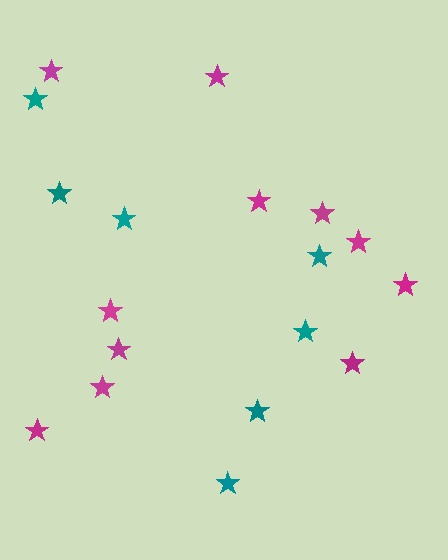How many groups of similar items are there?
There are 2 groups: one group of magenta stars (11) and one group of teal stars (7).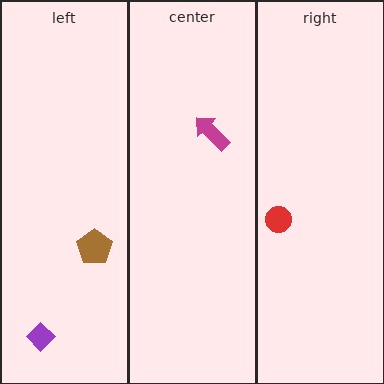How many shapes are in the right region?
1.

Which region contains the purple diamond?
The left region.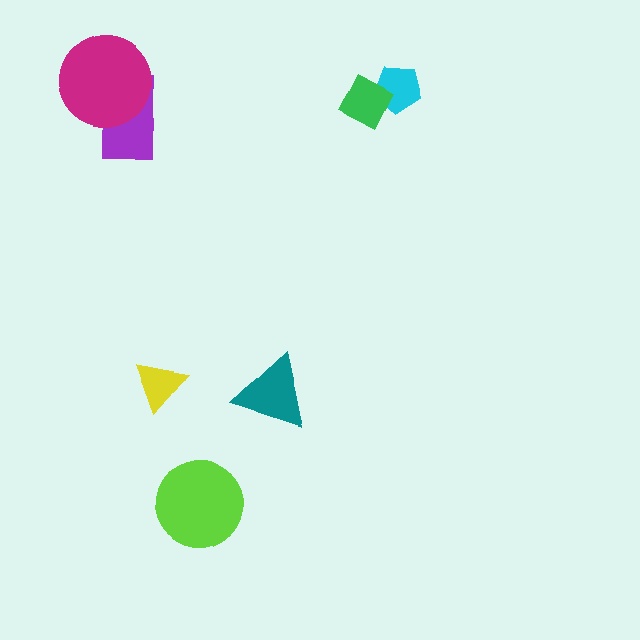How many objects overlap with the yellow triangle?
0 objects overlap with the yellow triangle.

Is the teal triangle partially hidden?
No, no other shape covers it.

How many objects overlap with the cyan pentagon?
1 object overlaps with the cyan pentagon.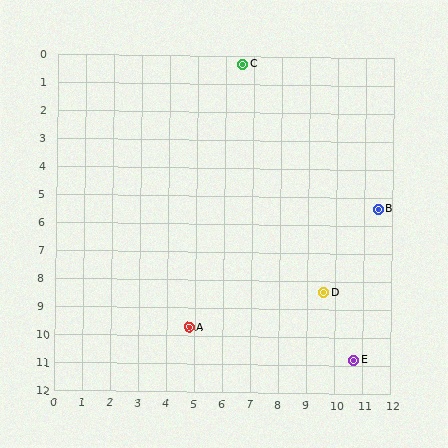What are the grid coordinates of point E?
Point E is at approximately (10.7, 10.8).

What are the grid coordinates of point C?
Point C is at approximately (6.6, 0.3).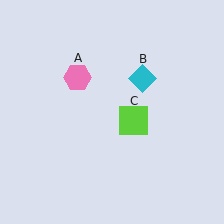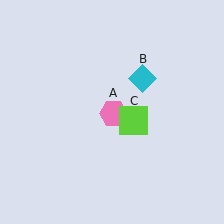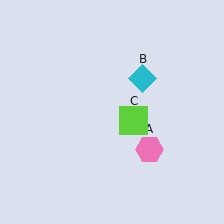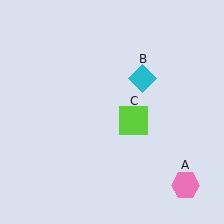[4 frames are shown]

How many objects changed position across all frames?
1 object changed position: pink hexagon (object A).